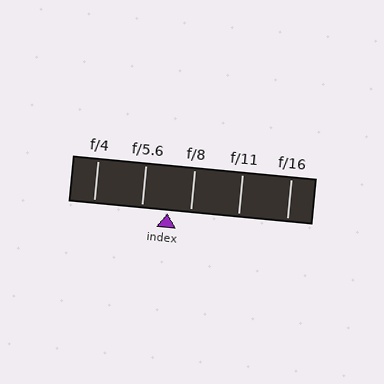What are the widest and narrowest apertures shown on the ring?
The widest aperture shown is f/4 and the narrowest is f/16.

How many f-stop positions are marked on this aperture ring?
There are 5 f-stop positions marked.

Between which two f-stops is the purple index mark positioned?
The index mark is between f/5.6 and f/8.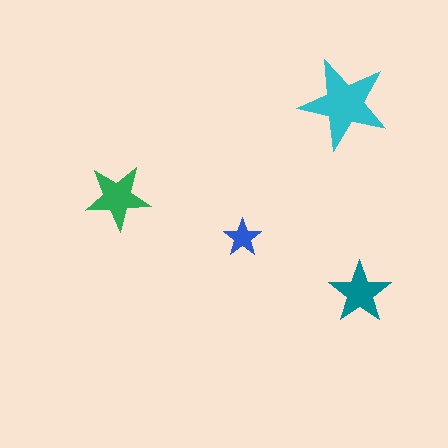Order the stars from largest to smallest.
the cyan one, the green one, the teal one, the blue one.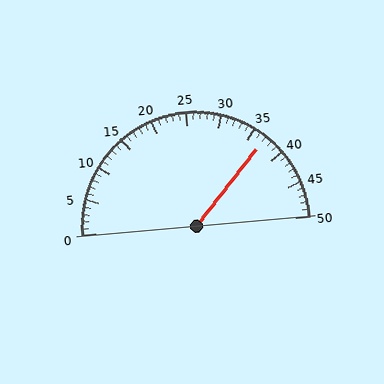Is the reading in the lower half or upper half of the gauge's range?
The reading is in the upper half of the range (0 to 50).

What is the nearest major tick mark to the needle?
The nearest major tick mark is 35.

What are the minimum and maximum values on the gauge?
The gauge ranges from 0 to 50.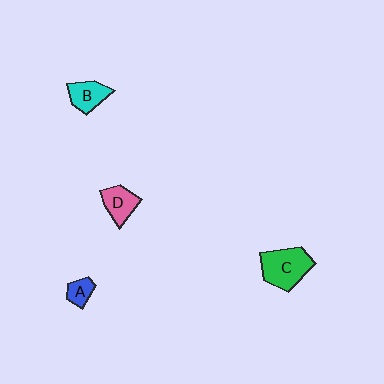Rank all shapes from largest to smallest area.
From largest to smallest: C (green), D (pink), B (cyan), A (blue).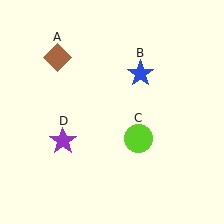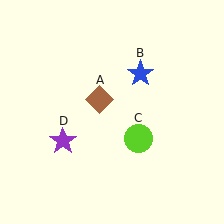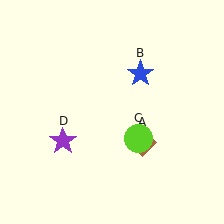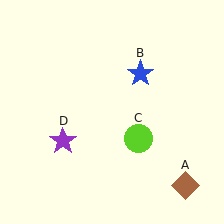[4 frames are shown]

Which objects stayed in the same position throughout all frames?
Blue star (object B) and lime circle (object C) and purple star (object D) remained stationary.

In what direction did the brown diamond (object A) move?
The brown diamond (object A) moved down and to the right.